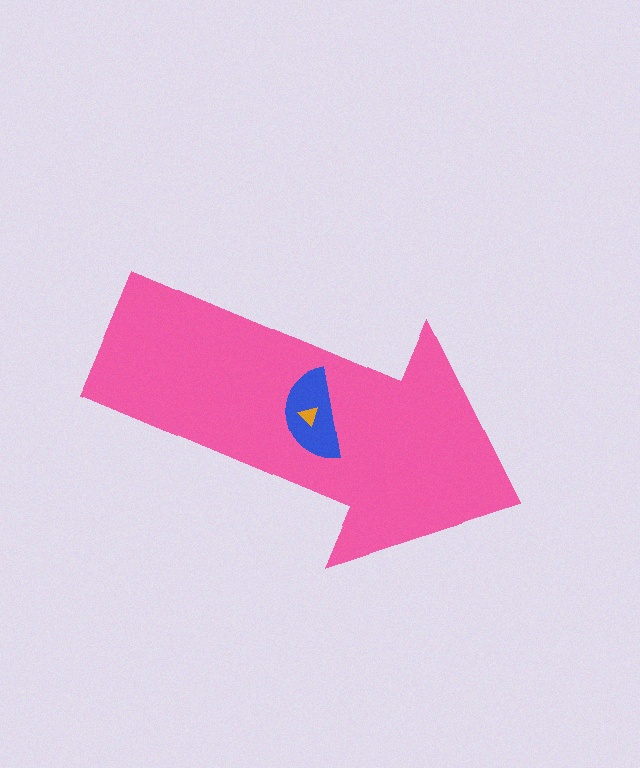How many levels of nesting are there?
3.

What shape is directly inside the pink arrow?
The blue semicircle.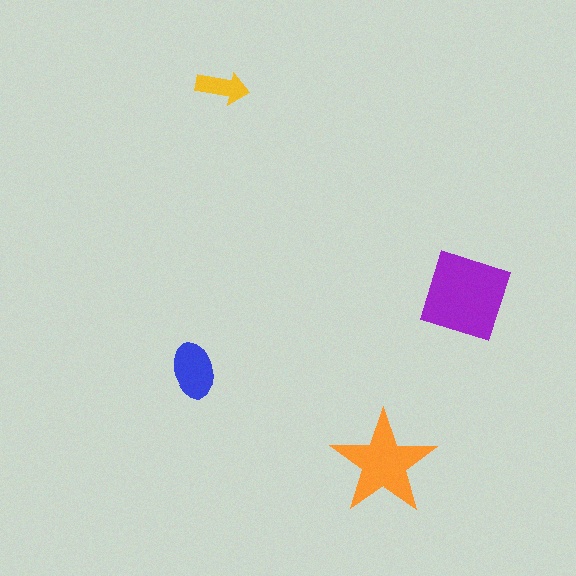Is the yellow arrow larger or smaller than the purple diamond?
Smaller.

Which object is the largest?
The purple diamond.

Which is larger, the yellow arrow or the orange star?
The orange star.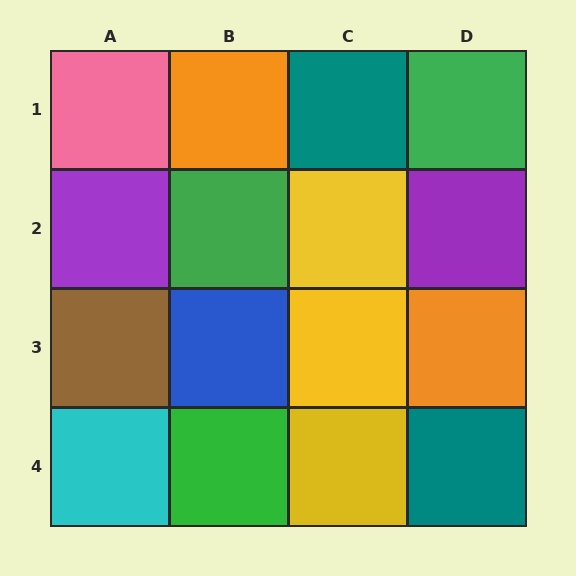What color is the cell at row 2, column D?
Purple.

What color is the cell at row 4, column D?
Teal.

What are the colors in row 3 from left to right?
Brown, blue, yellow, orange.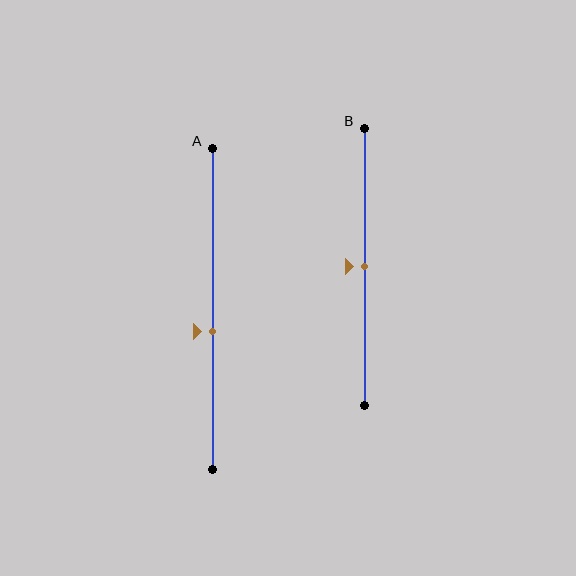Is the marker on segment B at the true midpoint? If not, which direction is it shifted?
Yes, the marker on segment B is at the true midpoint.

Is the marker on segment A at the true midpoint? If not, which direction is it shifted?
No, the marker on segment A is shifted downward by about 7% of the segment length.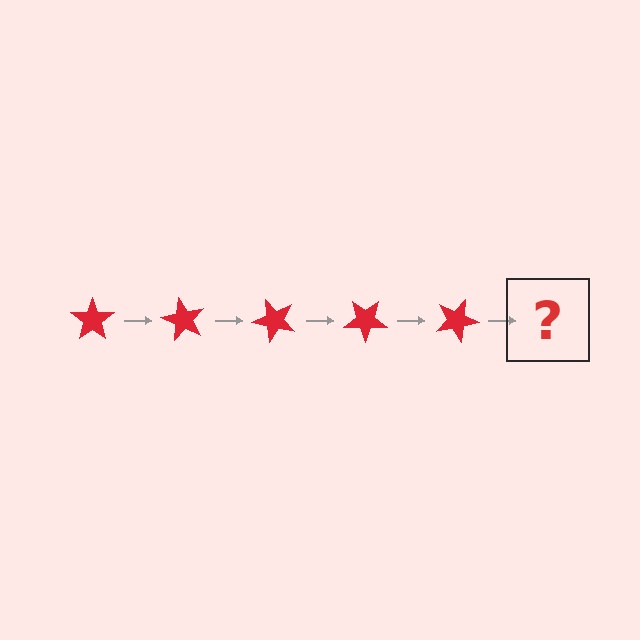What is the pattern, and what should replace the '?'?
The pattern is that the star rotates 60 degrees each step. The '?' should be a red star rotated 300 degrees.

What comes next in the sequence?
The next element should be a red star rotated 300 degrees.